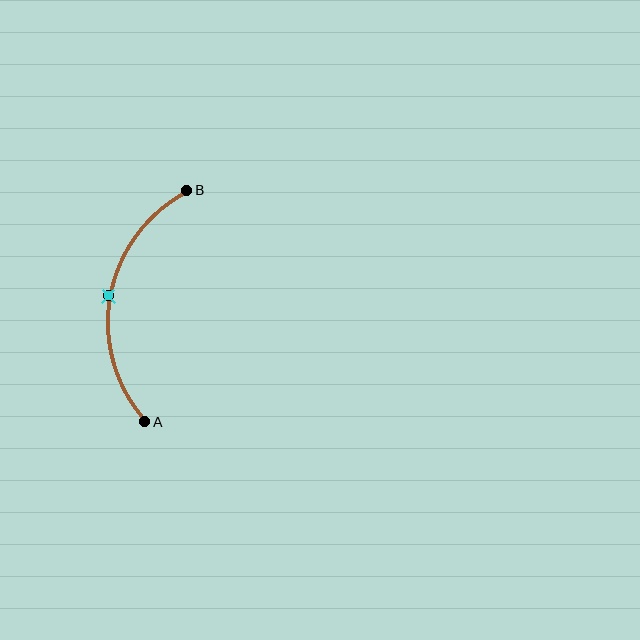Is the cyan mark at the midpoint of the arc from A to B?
Yes. The cyan mark lies on the arc at equal arc-length from both A and B — it is the arc midpoint.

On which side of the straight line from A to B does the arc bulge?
The arc bulges to the left of the straight line connecting A and B.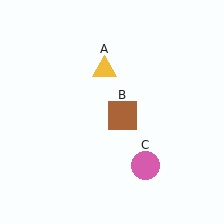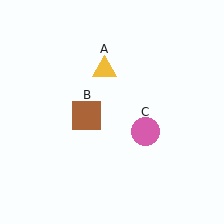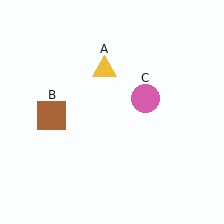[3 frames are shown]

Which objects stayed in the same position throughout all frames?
Yellow triangle (object A) remained stationary.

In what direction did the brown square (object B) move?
The brown square (object B) moved left.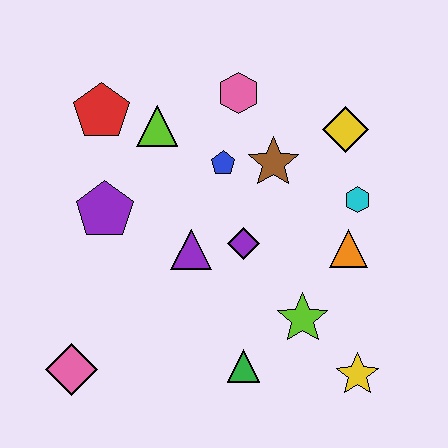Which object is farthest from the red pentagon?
The yellow star is farthest from the red pentagon.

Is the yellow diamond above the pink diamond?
Yes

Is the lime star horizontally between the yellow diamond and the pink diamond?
Yes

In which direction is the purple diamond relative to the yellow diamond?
The purple diamond is below the yellow diamond.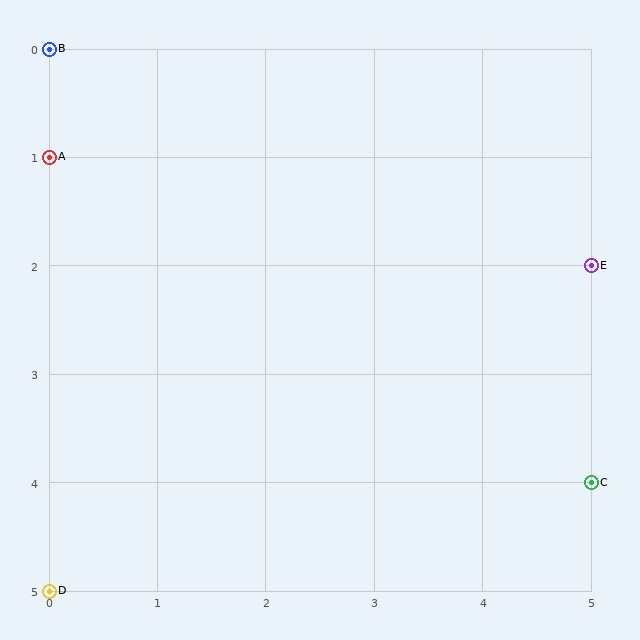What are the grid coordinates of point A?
Point A is at grid coordinates (0, 1).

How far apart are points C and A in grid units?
Points C and A are 5 columns and 3 rows apart (about 5.8 grid units diagonally).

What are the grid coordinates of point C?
Point C is at grid coordinates (5, 4).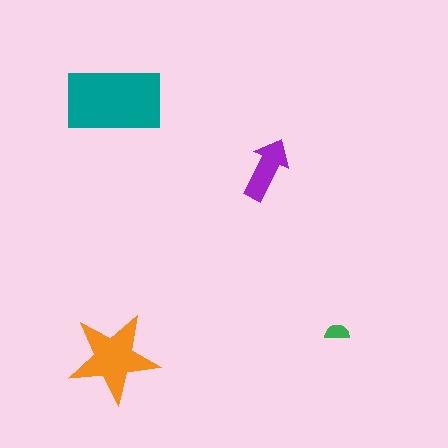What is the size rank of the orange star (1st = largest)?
2nd.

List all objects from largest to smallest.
The teal rectangle, the orange star, the purple arrow, the green semicircle.